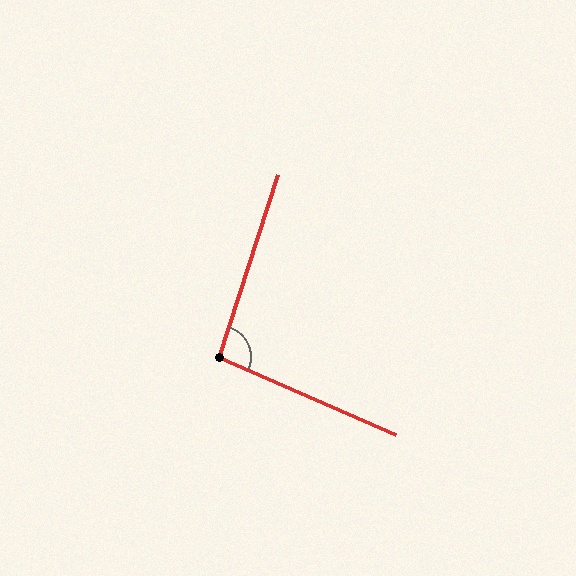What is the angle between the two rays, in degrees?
Approximately 96 degrees.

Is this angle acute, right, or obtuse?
It is obtuse.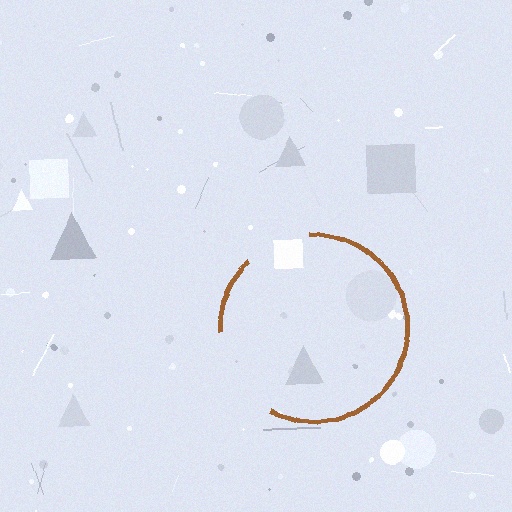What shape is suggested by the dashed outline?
The dashed outline suggests a circle.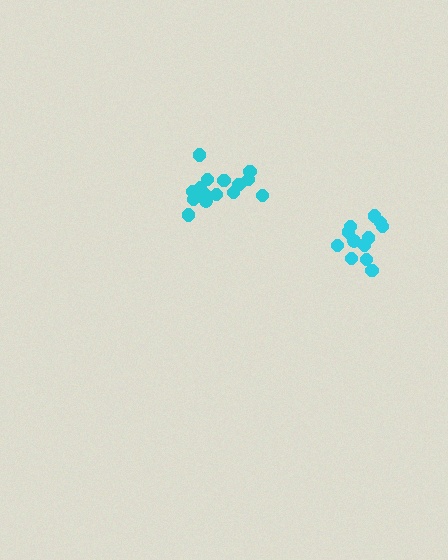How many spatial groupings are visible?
There are 2 spatial groupings.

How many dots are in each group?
Group 1: 12 dots, Group 2: 15 dots (27 total).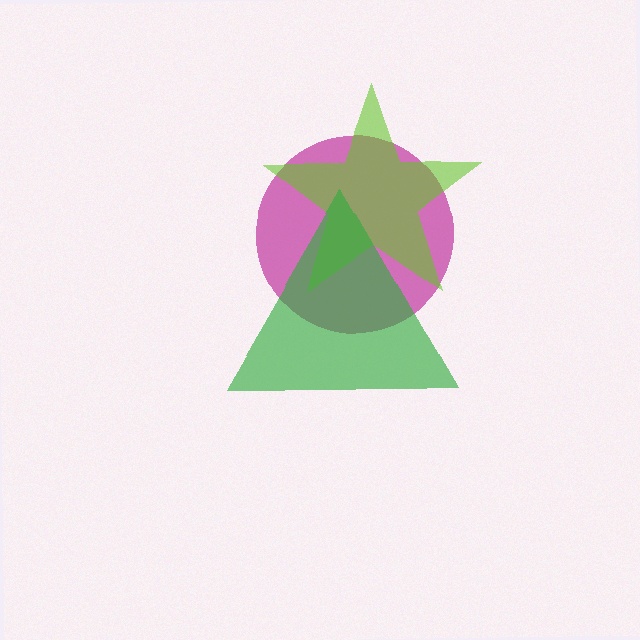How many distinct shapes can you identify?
There are 3 distinct shapes: a magenta circle, a lime star, a green triangle.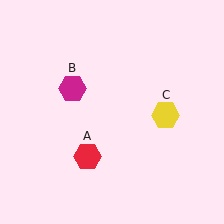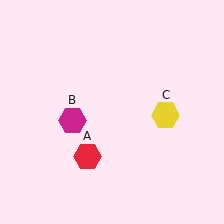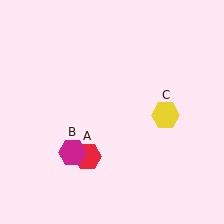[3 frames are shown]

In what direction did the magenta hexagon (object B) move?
The magenta hexagon (object B) moved down.